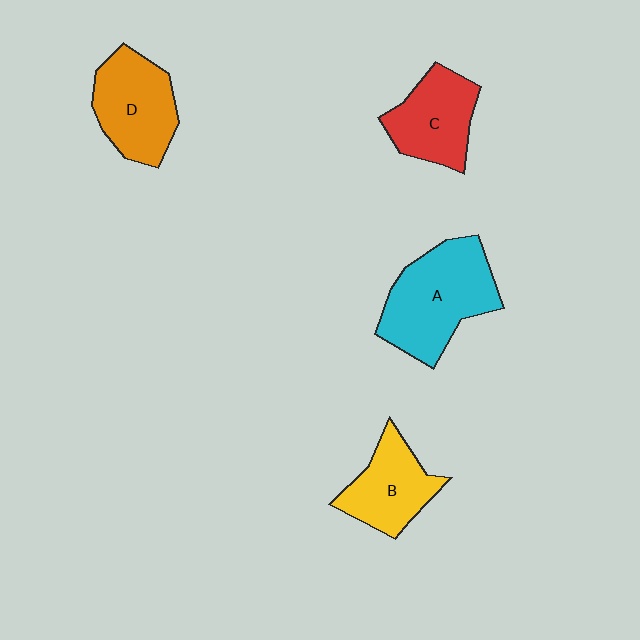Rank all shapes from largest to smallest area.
From largest to smallest: A (cyan), D (orange), C (red), B (yellow).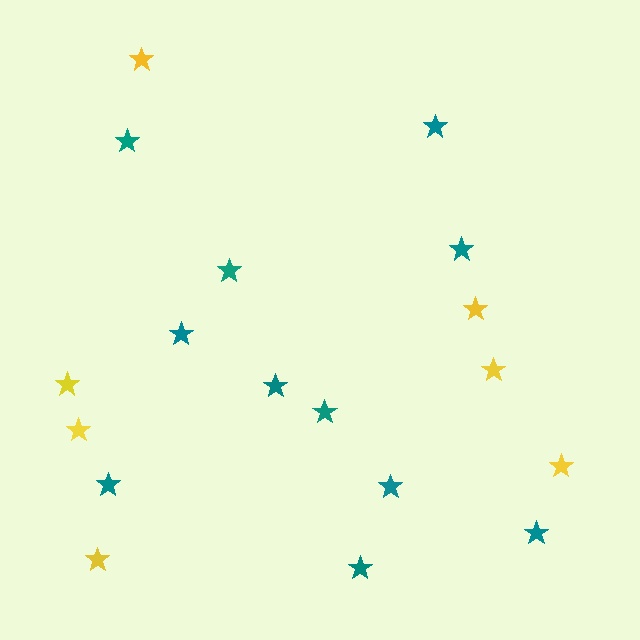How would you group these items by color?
There are 2 groups: one group of teal stars (11) and one group of yellow stars (7).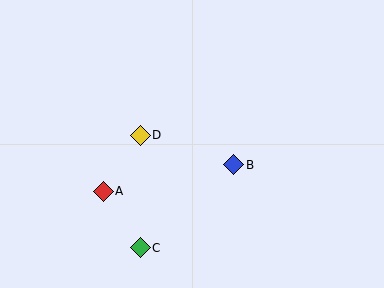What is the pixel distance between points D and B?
The distance between D and B is 98 pixels.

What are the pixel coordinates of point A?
Point A is at (103, 191).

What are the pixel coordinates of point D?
Point D is at (140, 135).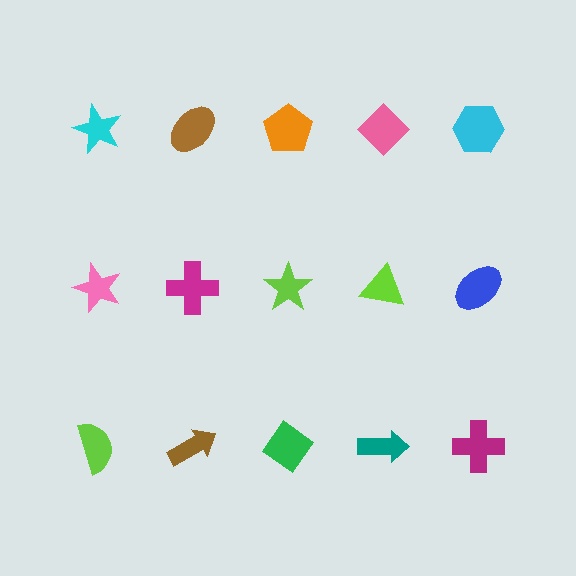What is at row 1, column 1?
A cyan star.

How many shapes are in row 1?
5 shapes.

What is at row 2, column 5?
A blue ellipse.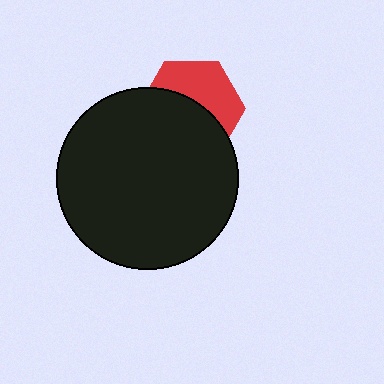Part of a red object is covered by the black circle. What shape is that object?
It is a hexagon.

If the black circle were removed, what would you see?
You would see the complete red hexagon.